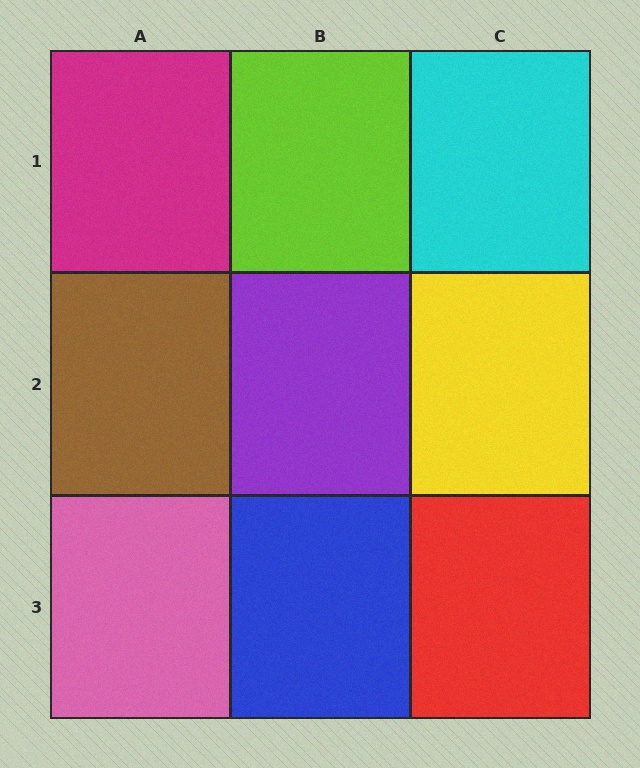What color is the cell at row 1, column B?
Lime.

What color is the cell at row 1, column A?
Magenta.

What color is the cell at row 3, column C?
Red.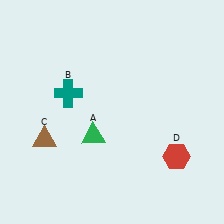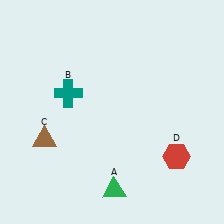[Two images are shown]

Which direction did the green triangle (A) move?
The green triangle (A) moved down.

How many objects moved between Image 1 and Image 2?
1 object moved between the two images.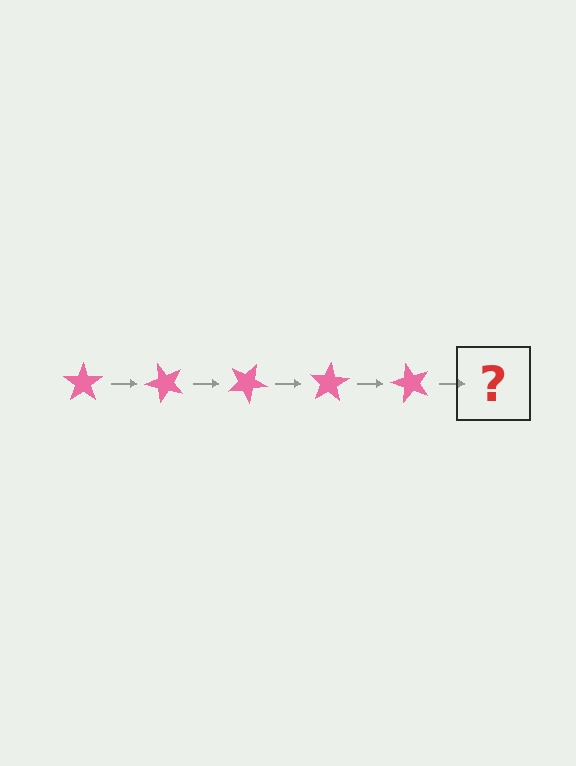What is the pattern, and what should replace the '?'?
The pattern is that the star rotates 50 degrees each step. The '?' should be a pink star rotated 250 degrees.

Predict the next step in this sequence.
The next step is a pink star rotated 250 degrees.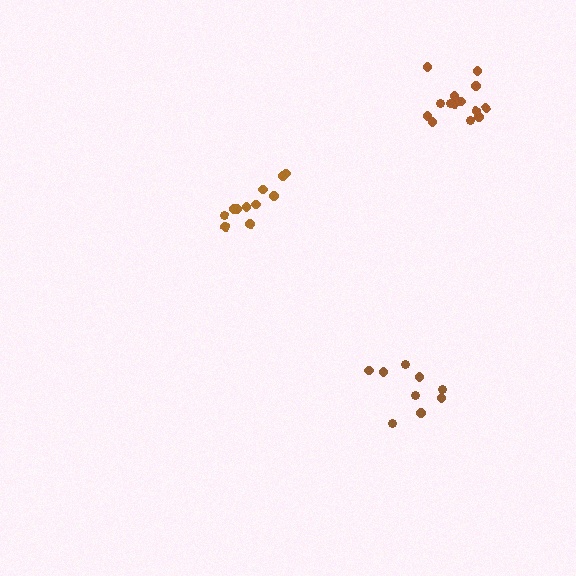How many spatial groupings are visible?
There are 3 spatial groupings.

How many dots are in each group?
Group 1: 14 dots, Group 2: 9 dots, Group 3: 11 dots (34 total).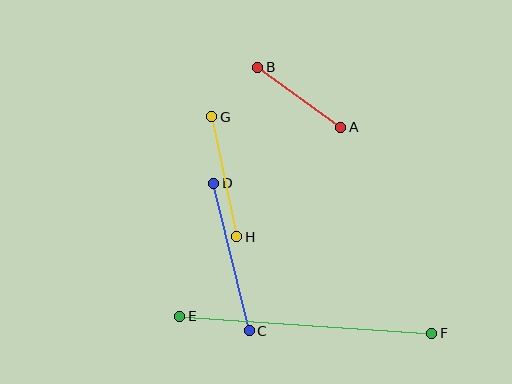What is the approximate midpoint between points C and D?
The midpoint is at approximately (231, 257) pixels.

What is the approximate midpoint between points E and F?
The midpoint is at approximately (306, 325) pixels.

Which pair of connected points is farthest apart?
Points E and F are farthest apart.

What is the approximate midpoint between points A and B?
The midpoint is at approximately (299, 97) pixels.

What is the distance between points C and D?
The distance is approximately 151 pixels.